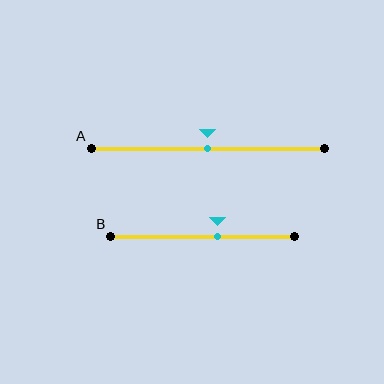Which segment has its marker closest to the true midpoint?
Segment A has its marker closest to the true midpoint.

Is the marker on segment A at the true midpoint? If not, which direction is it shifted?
Yes, the marker on segment A is at the true midpoint.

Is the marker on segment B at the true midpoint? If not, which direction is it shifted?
No, the marker on segment B is shifted to the right by about 8% of the segment length.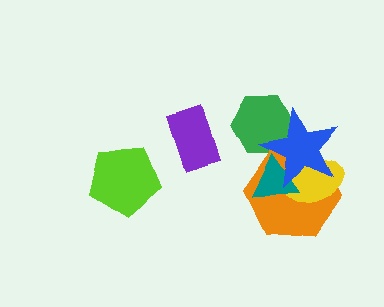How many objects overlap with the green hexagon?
1 object overlaps with the green hexagon.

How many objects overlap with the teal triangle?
3 objects overlap with the teal triangle.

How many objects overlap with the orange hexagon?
3 objects overlap with the orange hexagon.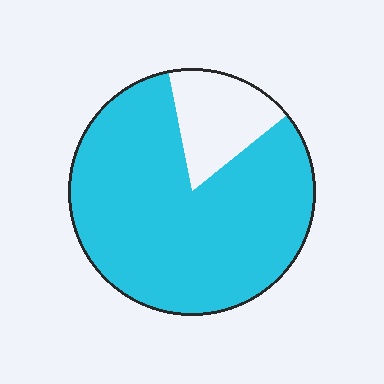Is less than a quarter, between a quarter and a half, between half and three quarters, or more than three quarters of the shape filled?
More than three quarters.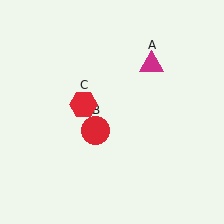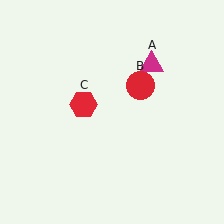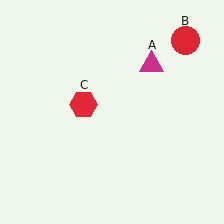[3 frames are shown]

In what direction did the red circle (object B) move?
The red circle (object B) moved up and to the right.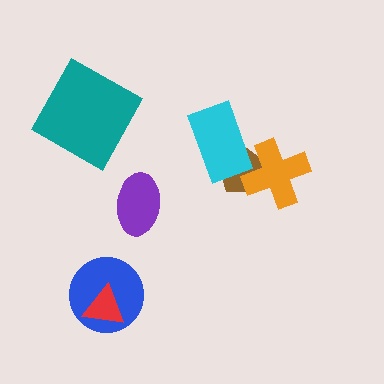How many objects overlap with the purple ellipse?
0 objects overlap with the purple ellipse.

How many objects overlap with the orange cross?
1 object overlaps with the orange cross.